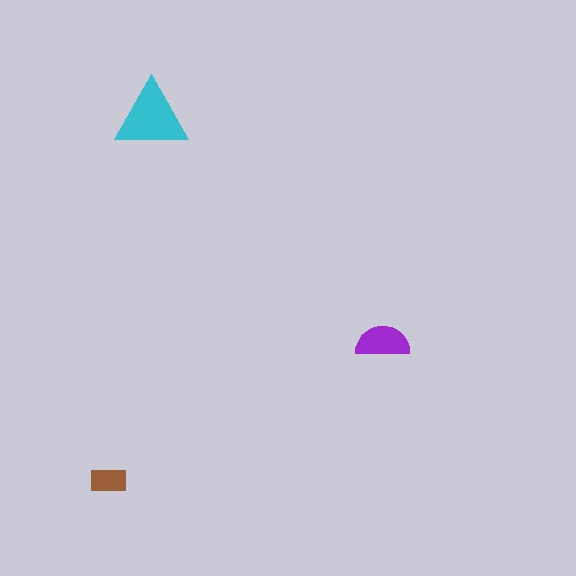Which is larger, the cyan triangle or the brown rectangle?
The cyan triangle.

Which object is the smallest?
The brown rectangle.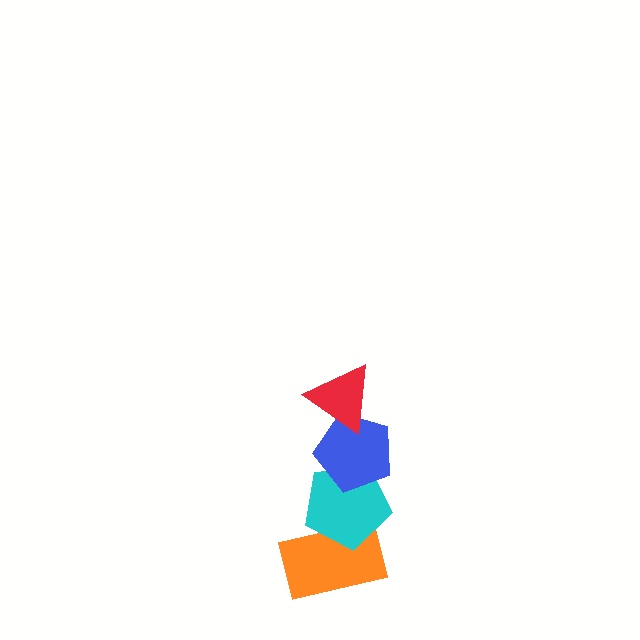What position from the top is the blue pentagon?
The blue pentagon is 2nd from the top.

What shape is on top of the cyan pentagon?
The blue pentagon is on top of the cyan pentagon.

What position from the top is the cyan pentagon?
The cyan pentagon is 3rd from the top.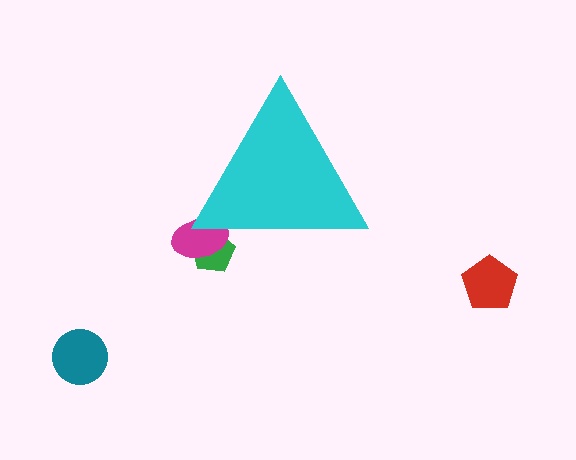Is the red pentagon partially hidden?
No, the red pentagon is fully visible.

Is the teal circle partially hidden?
No, the teal circle is fully visible.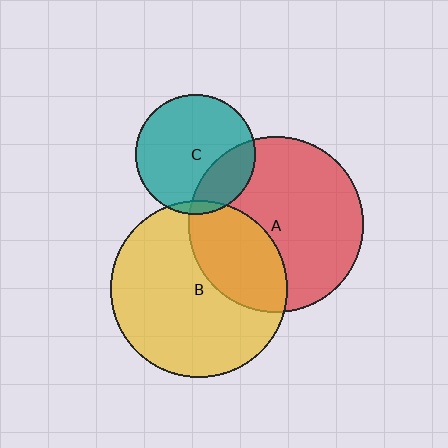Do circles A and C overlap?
Yes.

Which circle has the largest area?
Circle B (yellow).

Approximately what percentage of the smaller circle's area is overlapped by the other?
Approximately 25%.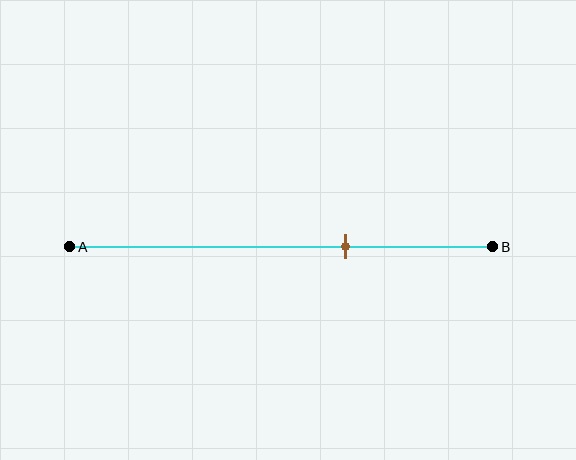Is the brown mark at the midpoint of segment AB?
No, the mark is at about 65% from A, not at the 50% midpoint.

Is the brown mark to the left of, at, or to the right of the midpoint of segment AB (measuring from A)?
The brown mark is to the right of the midpoint of segment AB.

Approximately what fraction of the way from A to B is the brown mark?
The brown mark is approximately 65% of the way from A to B.